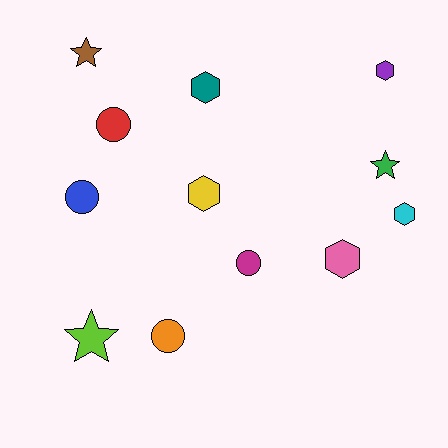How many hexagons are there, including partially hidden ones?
There are 5 hexagons.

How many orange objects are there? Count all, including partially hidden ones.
There is 1 orange object.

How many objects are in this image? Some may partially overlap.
There are 12 objects.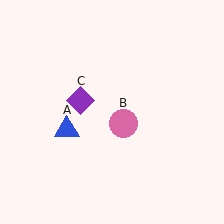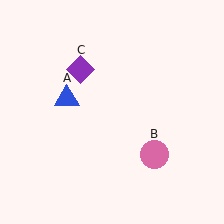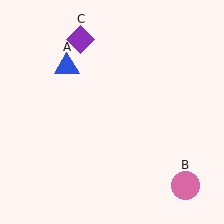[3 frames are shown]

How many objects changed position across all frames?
3 objects changed position: blue triangle (object A), pink circle (object B), purple diamond (object C).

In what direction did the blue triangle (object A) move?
The blue triangle (object A) moved up.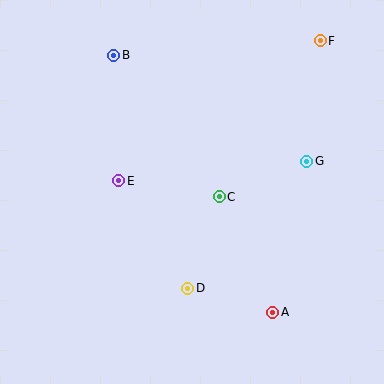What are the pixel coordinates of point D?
Point D is at (188, 288).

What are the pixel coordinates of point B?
Point B is at (114, 55).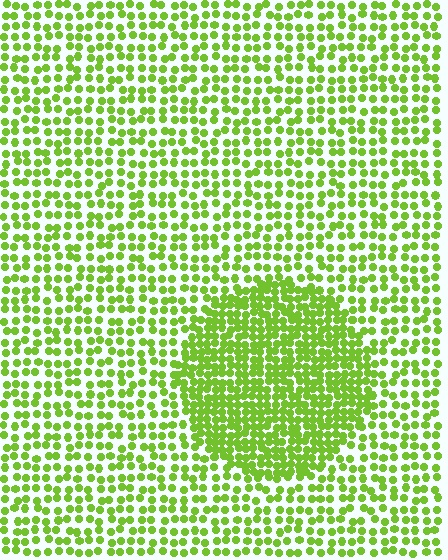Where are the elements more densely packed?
The elements are more densely packed inside the circle boundary.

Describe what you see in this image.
The image contains small lime elements arranged at two different densities. A circle-shaped region is visible where the elements are more densely packed than the surrounding area.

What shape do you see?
I see a circle.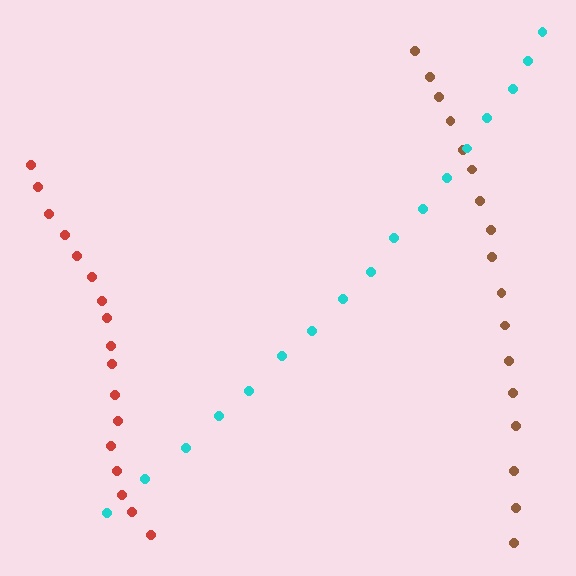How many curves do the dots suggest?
There are 3 distinct paths.